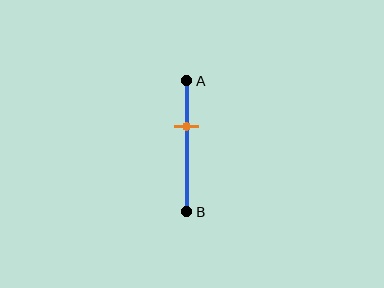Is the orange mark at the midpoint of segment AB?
No, the mark is at about 35% from A, not at the 50% midpoint.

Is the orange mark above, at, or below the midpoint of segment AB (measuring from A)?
The orange mark is above the midpoint of segment AB.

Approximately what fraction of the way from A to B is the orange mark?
The orange mark is approximately 35% of the way from A to B.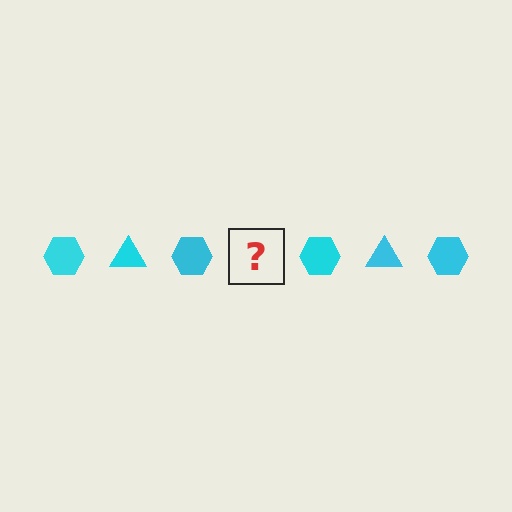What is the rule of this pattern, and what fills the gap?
The rule is that the pattern cycles through hexagon, triangle shapes in cyan. The gap should be filled with a cyan triangle.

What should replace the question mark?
The question mark should be replaced with a cyan triangle.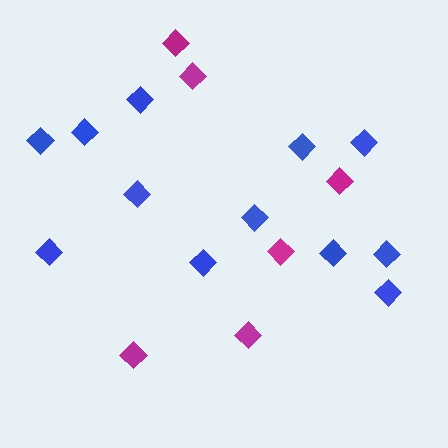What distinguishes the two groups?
There are 2 groups: one group of magenta diamonds (6) and one group of blue diamonds (12).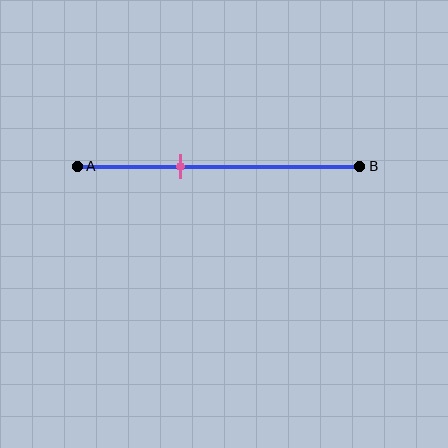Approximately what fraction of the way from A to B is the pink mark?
The pink mark is approximately 35% of the way from A to B.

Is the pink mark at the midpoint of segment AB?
No, the mark is at about 35% from A, not at the 50% midpoint.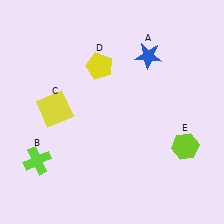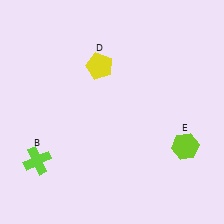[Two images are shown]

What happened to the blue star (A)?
The blue star (A) was removed in Image 2. It was in the top-right area of Image 1.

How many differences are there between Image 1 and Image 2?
There are 2 differences between the two images.